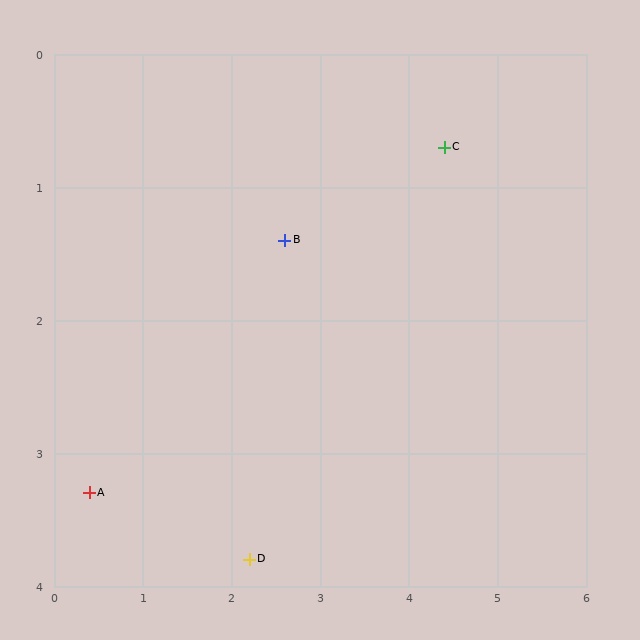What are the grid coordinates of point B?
Point B is at approximately (2.6, 1.4).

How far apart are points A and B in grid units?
Points A and B are about 2.9 grid units apart.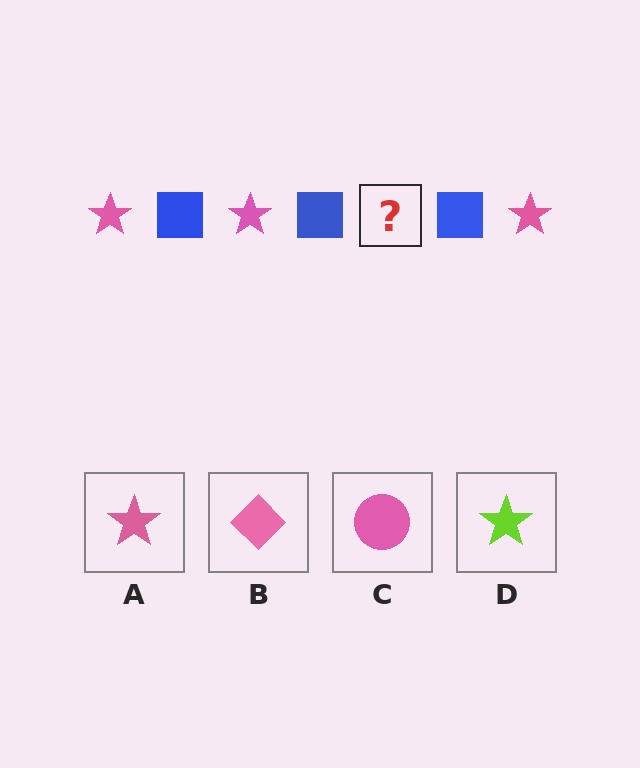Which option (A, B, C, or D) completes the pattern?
A.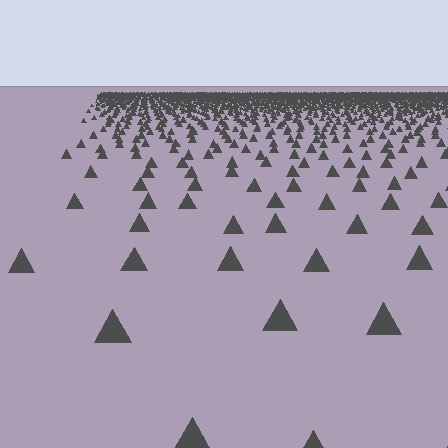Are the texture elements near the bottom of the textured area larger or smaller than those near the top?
Larger. Near the bottom, elements are closer to the viewer and appear at a bigger on-screen size.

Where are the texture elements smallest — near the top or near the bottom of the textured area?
Near the top.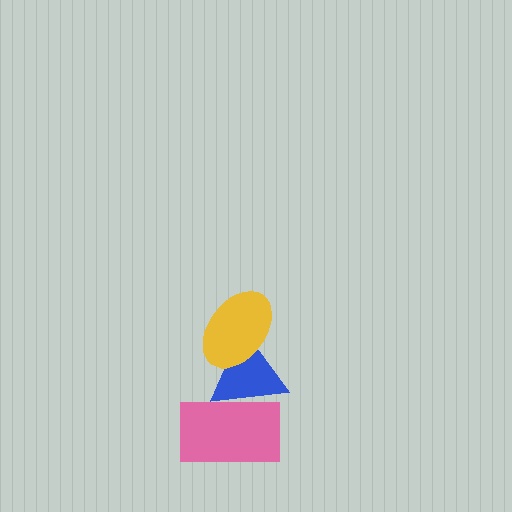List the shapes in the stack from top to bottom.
From top to bottom: the yellow ellipse, the blue triangle, the pink rectangle.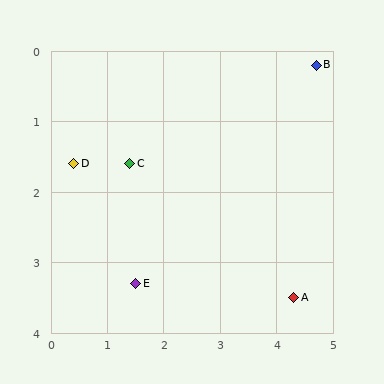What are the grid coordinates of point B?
Point B is at approximately (4.7, 0.2).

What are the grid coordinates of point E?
Point E is at approximately (1.5, 3.3).